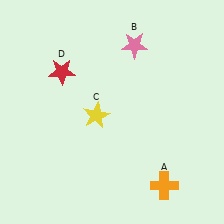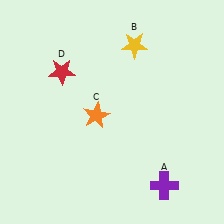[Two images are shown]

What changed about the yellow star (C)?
In Image 1, C is yellow. In Image 2, it changed to orange.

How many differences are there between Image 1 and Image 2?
There are 3 differences between the two images.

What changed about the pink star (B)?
In Image 1, B is pink. In Image 2, it changed to yellow.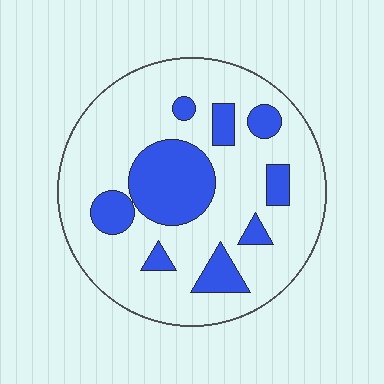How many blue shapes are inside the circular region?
9.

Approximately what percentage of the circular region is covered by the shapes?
Approximately 25%.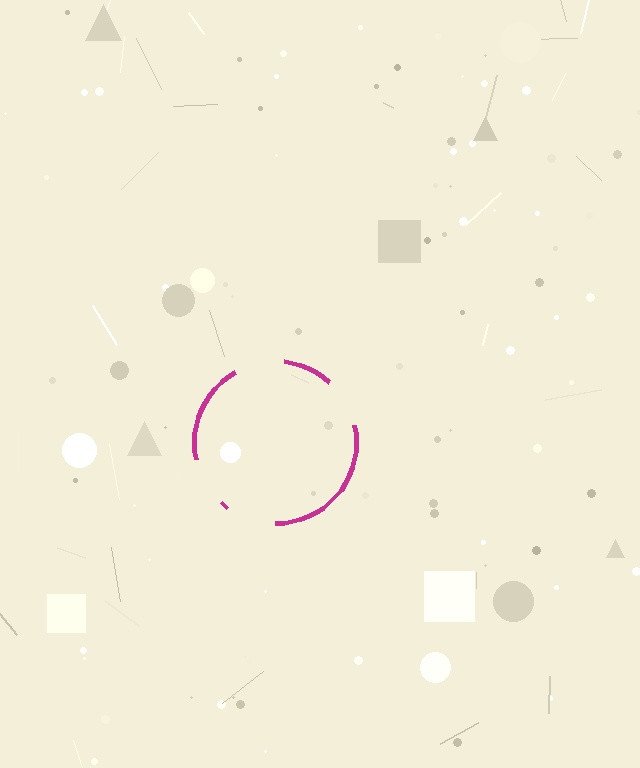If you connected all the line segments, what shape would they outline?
They would outline a circle.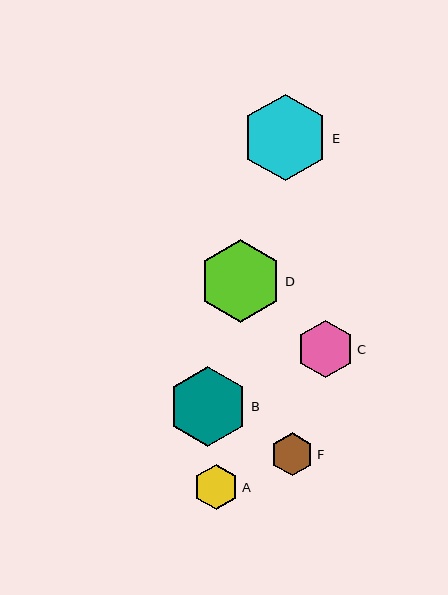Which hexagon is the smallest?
Hexagon F is the smallest with a size of approximately 43 pixels.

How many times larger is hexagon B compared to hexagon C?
Hexagon B is approximately 1.4 times the size of hexagon C.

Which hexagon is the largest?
Hexagon E is the largest with a size of approximately 87 pixels.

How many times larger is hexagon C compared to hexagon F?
Hexagon C is approximately 1.3 times the size of hexagon F.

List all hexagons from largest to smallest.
From largest to smallest: E, D, B, C, A, F.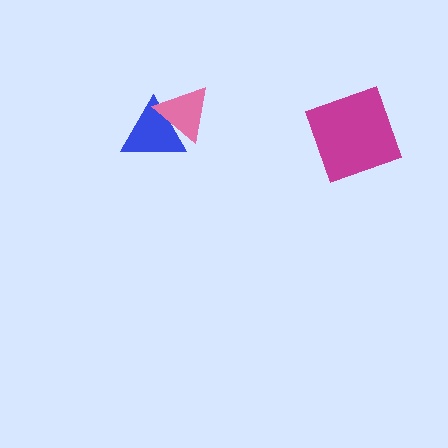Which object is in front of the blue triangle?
The pink triangle is in front of the blue triangle.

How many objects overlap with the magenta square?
0 objects overlap with the magenta square.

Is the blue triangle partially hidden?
Yes, it is partially covered by another shape.